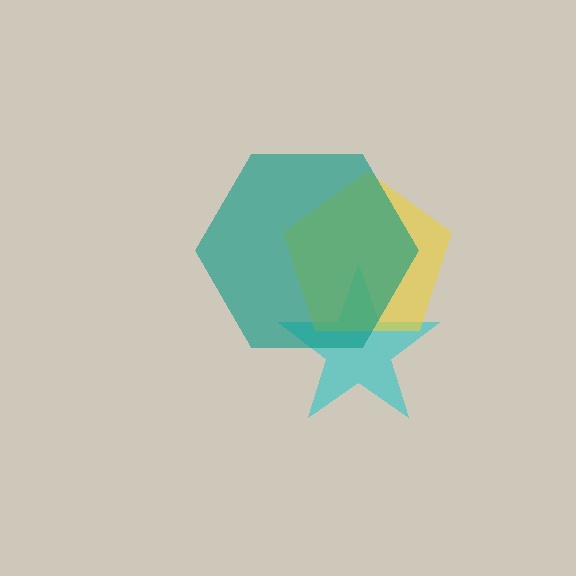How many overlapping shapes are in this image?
There are 3 overlapping shapes in the image.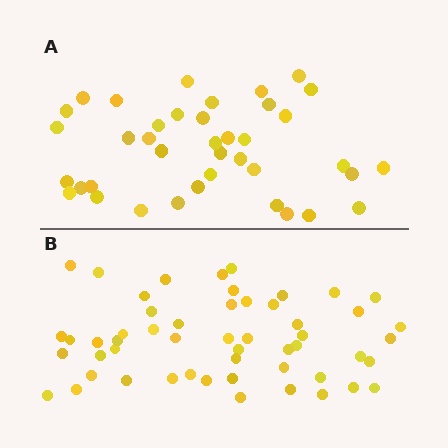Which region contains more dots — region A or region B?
Region B (the bottom region) has more dots.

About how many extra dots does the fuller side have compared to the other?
Region B has approximately 15 more dots than region A.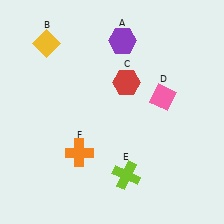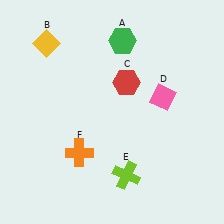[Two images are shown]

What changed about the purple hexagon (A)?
In Image 1, A is purple. In Image 2, it changed to green.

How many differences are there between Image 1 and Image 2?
There is 1 difference between the two images.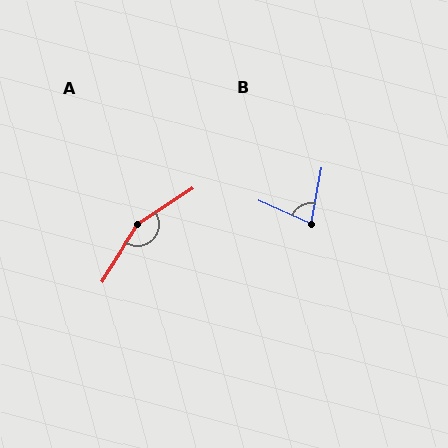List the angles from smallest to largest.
B (77°), A (156°).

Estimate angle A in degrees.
Approximately 156 degrees.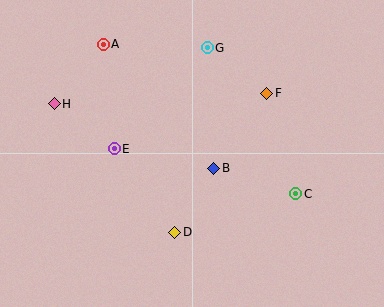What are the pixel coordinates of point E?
Point E is at (114, 149).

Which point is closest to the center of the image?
Point B at (214, 168) is closest to the center.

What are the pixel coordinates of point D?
Point D is at (175, 232).